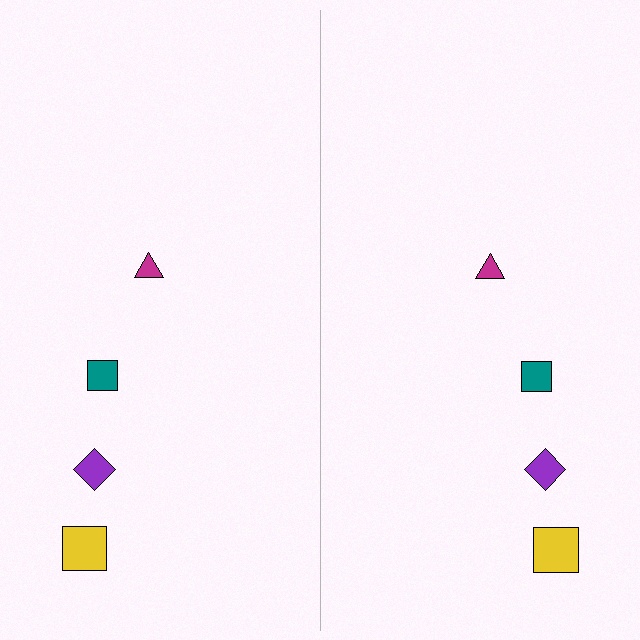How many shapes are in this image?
There are 8 shapes in this image.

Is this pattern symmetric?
Yes, this pattern has bilateral (reflection) symmetry.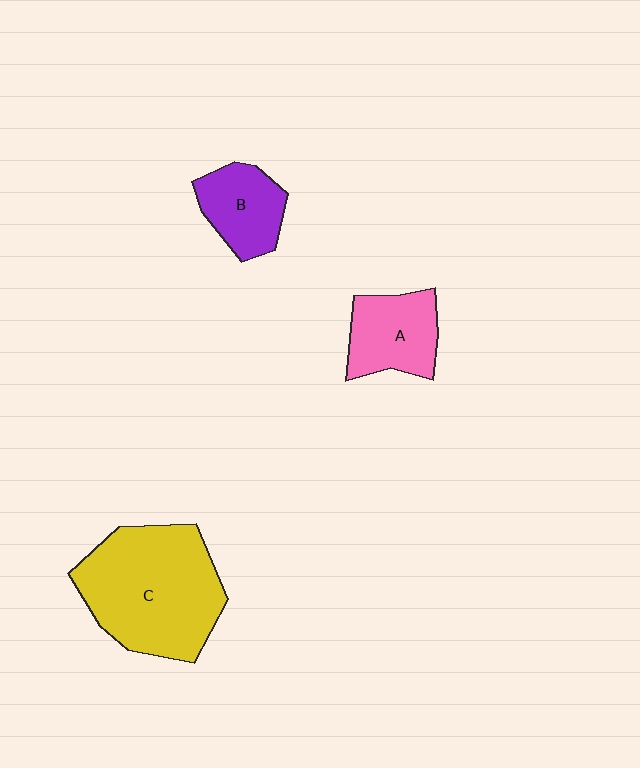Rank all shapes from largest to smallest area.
From largest to smallest: C (yellow), A (pink), B (purple).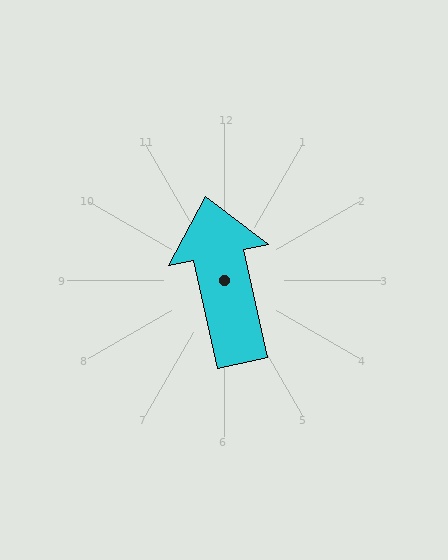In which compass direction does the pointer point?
North.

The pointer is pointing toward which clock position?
Roughly 12 o'clock.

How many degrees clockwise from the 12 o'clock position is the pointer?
Approximately 348 degrees.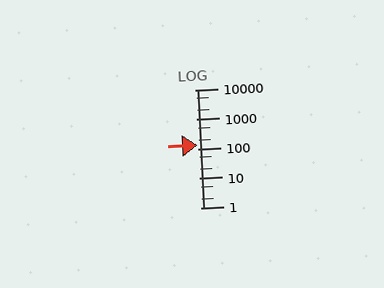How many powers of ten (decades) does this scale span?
The scale spans 4 decades, from 1 to 10000.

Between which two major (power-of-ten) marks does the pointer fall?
The pointer is between 100 and 1000.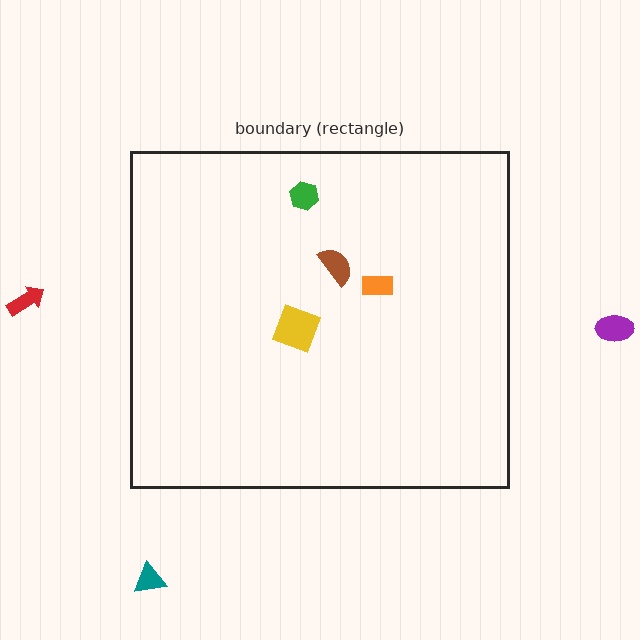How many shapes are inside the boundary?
4 inside, 3 outside.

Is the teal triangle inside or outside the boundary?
Outside.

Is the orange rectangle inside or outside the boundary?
Inside.